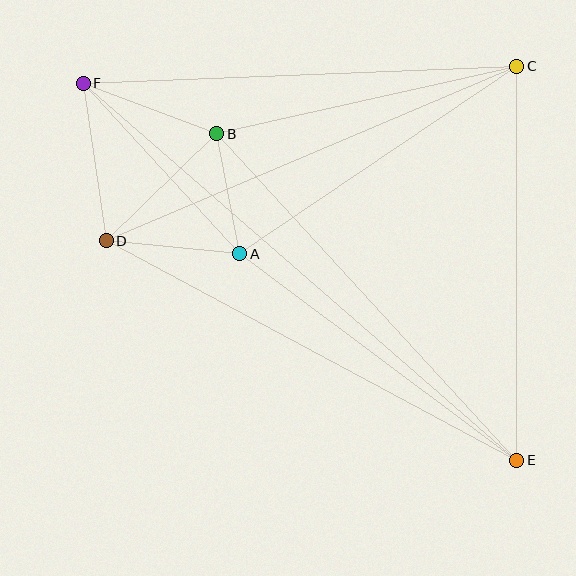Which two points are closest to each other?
Points A and B are closest to each other.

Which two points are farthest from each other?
Points E and F are farthest from each other.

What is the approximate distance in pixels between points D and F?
The distance between D and F is approximately 159 pixels.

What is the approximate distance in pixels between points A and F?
The distance between A and F is approximately 232 pixels.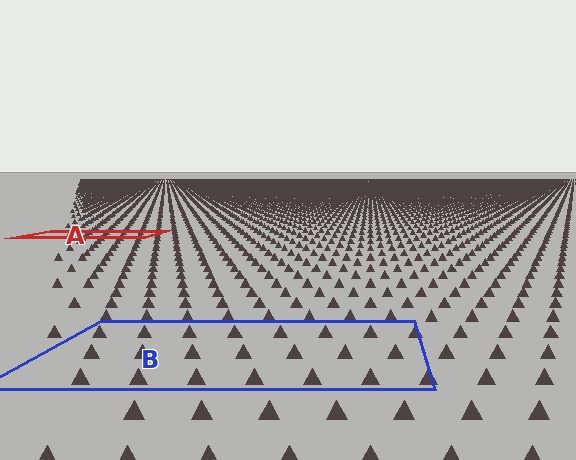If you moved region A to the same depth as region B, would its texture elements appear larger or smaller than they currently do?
They would appear larger. At a closer depth, the same texture elements are projected at a bigger on-screen size.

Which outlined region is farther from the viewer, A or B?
Region A is farther from the viewer — the texture elements inside it appear smaller and more densely packed.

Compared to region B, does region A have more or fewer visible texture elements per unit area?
Region A has more texture elements per unit area — they are packed more densely because it is farther away.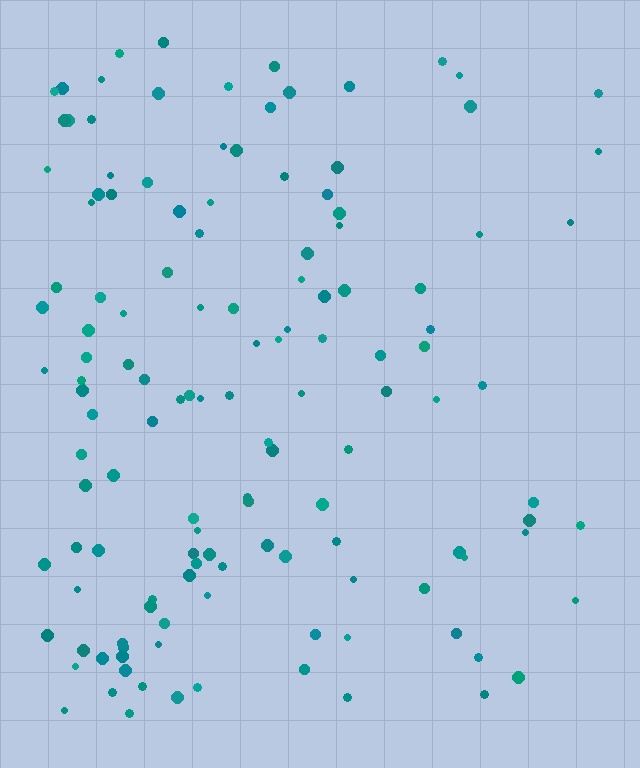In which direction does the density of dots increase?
From right to left, with the left side densest.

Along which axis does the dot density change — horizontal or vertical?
Horizontal.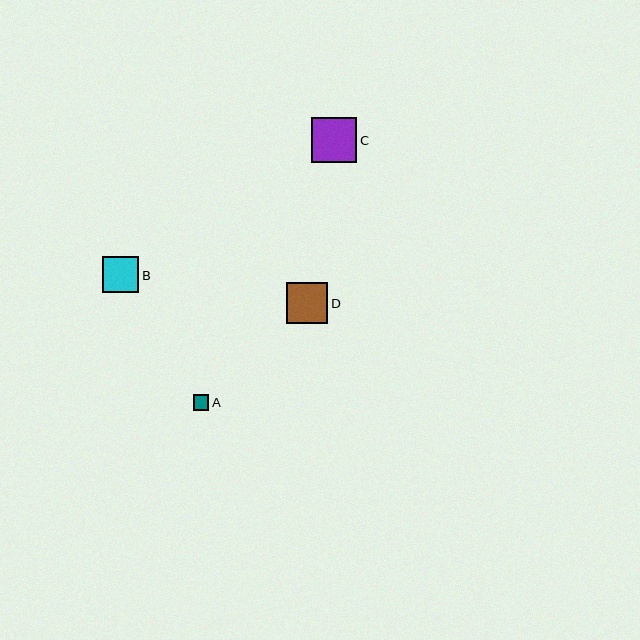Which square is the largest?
Square C is the largest with a size of approximately 45 pixels.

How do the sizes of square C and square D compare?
Square C and square D are approximately the same size.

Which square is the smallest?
Square A is the smallest with a size of approximately 16 pixels.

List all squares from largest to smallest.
From largest to smallest: C, D, B, A.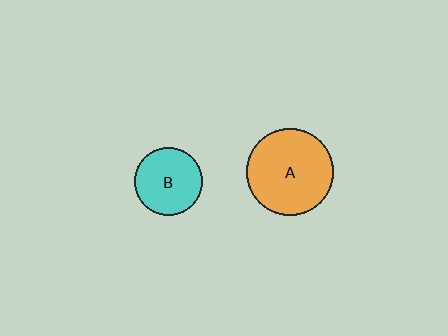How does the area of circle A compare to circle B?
Approximately 1.6 times.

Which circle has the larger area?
Circle A (orange).